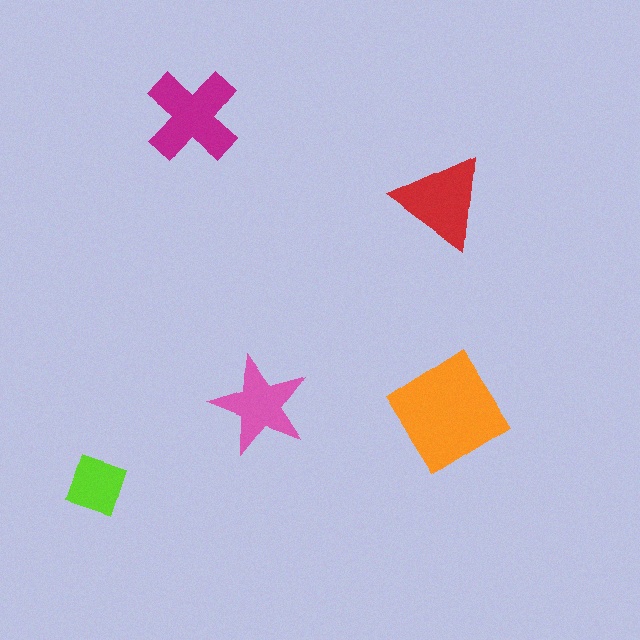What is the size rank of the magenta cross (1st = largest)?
2nd.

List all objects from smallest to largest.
The lime diamond, the pink star, the red triangle, the magenta cross, the orange diamond.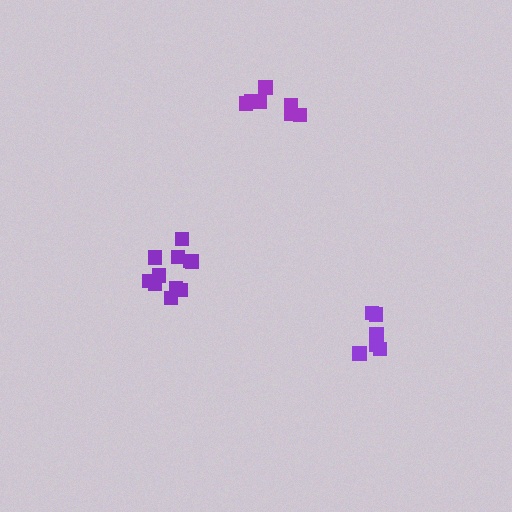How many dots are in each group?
Group 1: 11 dots, Group 2: 6 dots, Group 3: 7 dots (24 total).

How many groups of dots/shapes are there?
There are 3 groups.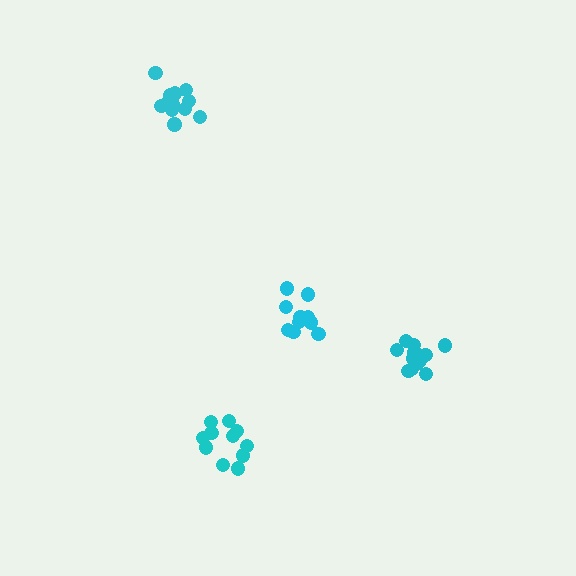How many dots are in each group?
Group 1: 13 dots, Group 2: 12 dots, Group 3: 13 dots, Group 4: 11 dots (49 total).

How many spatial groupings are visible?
There are 4 spatial groupings.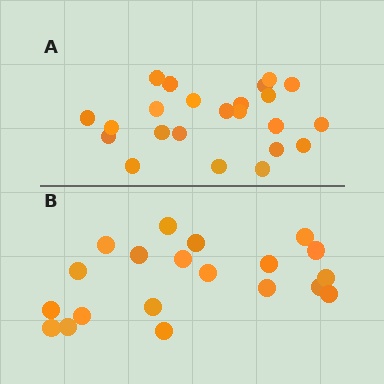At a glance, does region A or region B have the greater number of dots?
Region A (the top region) has more dots.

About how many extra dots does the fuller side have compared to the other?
Region A has just a few more — roughly 2 or 3 more dots than region B.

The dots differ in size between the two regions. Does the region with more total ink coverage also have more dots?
No. Region B has more total ink coverage because its dots are larger, but region A actually contains more individual dots. Total area can be misleading — the number of items is what matters here.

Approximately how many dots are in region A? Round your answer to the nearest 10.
About 20 dots. (The exact count is 23, which rounds to 20.)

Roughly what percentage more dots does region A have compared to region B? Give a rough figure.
About 15% more.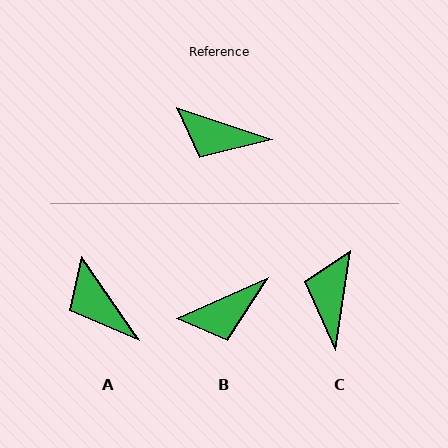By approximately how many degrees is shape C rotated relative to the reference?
Approximately 80 degrees clockwise.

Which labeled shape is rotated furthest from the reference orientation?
C, about 80 degrees away.